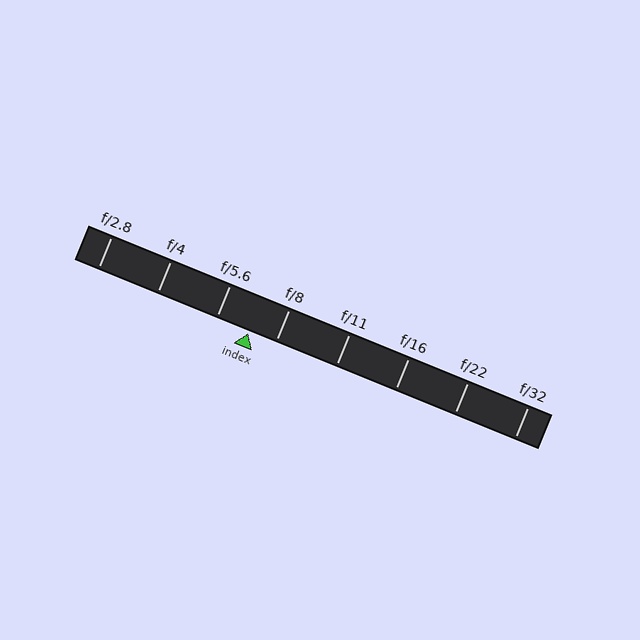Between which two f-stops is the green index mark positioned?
The index mark is between f/5.6 and f/8.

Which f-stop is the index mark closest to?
The index mark is closest to f/8.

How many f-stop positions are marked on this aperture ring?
There are 8 f-stop positions marked.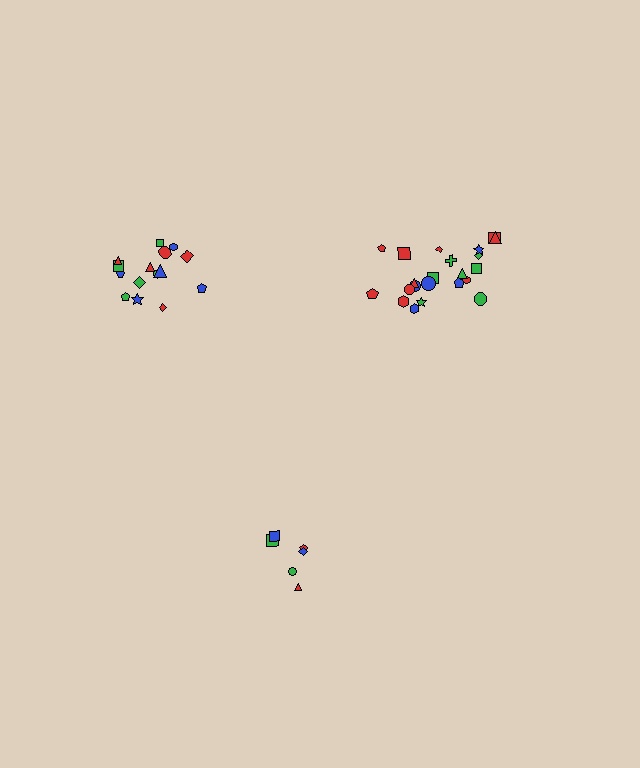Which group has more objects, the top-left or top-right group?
The top-right group.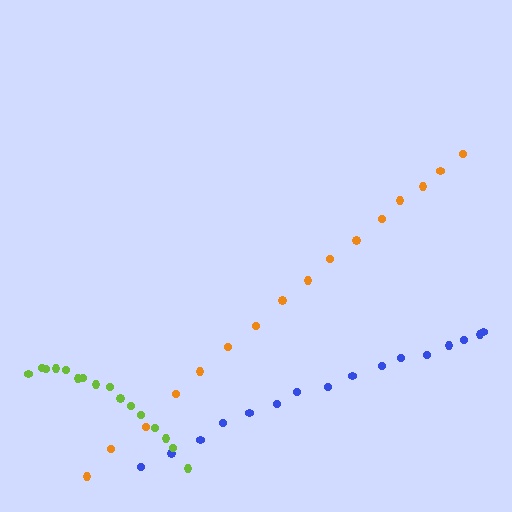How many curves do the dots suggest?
There are 3 distinct paths.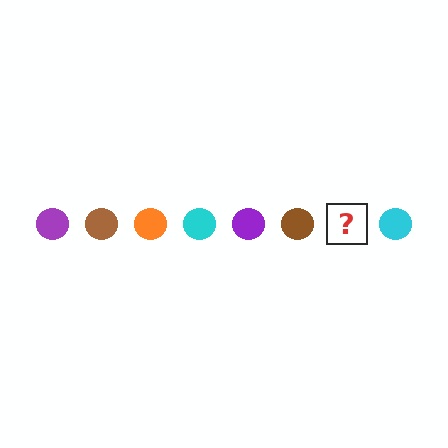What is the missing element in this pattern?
The missing element is an orange circle.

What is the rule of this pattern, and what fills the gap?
The rule is that the pattern cycles through purple, brown, orange, cyan circles. The gap should be filled with an orange circle.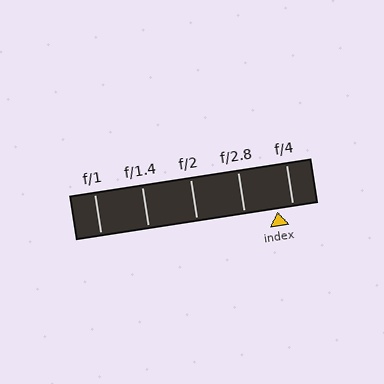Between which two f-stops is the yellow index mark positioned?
The index mark is between f/2.8 and f/4.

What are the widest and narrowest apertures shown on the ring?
The widest aperture shown is f/1 and the narrowest is f/4.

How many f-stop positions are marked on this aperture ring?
There are 5 f-stop positions marked.